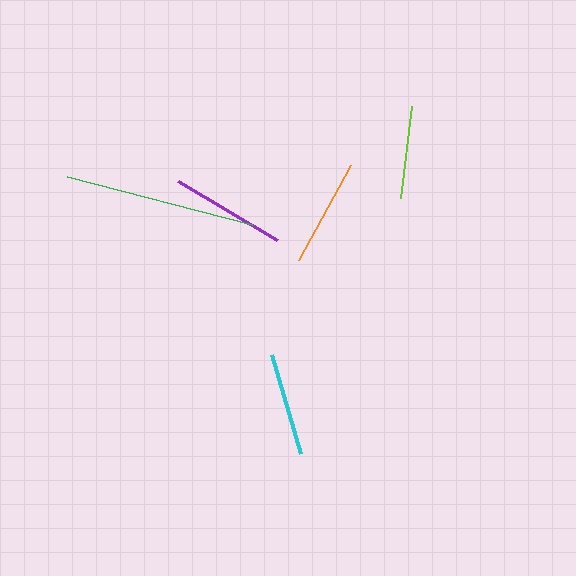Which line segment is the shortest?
The lime line is the shortest at approximately 92 pixels.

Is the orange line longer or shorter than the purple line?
The purple line is longer than the orange line.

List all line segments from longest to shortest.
From longest to shortest: green, purple, orange, cyan, lime.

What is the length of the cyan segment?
The cyan segment is approximately 104 pixels long.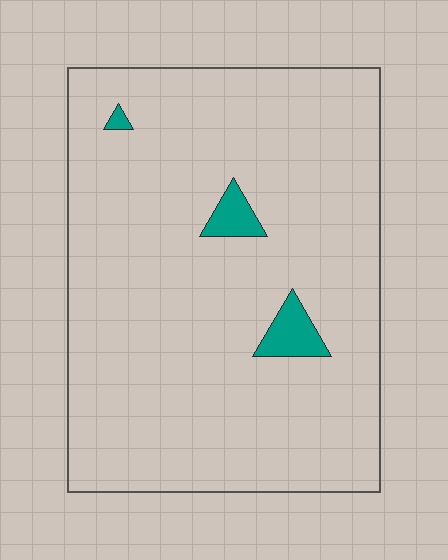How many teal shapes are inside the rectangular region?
3.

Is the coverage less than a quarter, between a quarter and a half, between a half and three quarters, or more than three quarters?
Less than a quarter.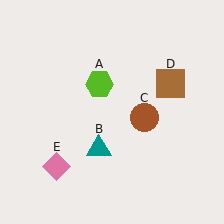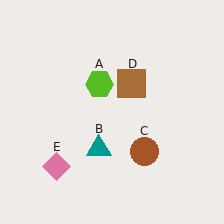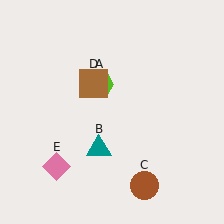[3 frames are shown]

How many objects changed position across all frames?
2 objects changed position: brown circle (object C), brown square (object D).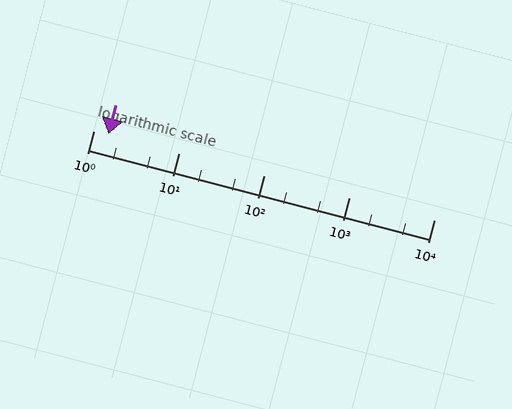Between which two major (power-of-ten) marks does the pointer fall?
The pointer is between 1 and 10.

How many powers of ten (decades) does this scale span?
The scale spans 4 decades, from 1 to 10000.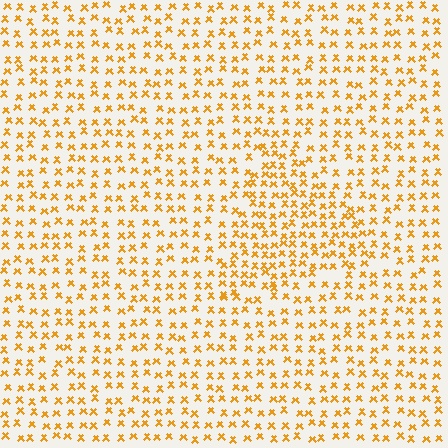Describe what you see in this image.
The image contains small orange elements arranged at two different densities. A triangle-shaped region is visible where the elements are more densely packed than the surrounding area.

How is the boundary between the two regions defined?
The boundary is defined by a change in element density (approximately 1.6x ratio). All elements are the same color, size, and shape.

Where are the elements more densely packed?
The elements are more densely packed inside the triangle boundary.